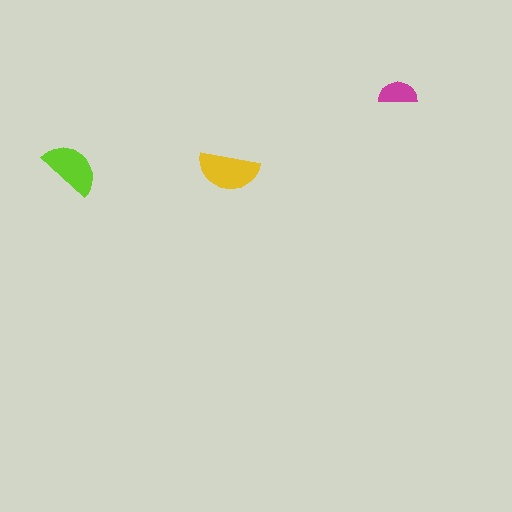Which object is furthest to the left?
The lime semicircle is leftmost.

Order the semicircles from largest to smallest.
the yellow one, the lime one, the magenta one.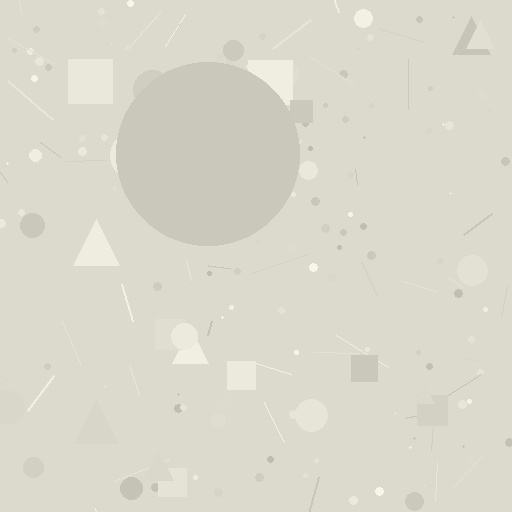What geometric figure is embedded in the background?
A circle is embedded in the background.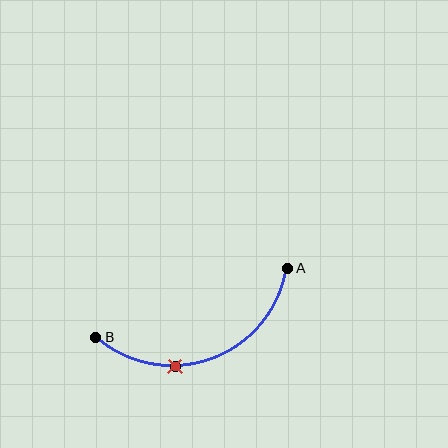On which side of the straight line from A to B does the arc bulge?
The arc bulges below the straight line connecting A and B.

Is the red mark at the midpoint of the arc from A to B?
No. The red mark lies on the arc but is closer to endpoint B. The arc midpoint would be at the point on the curve equidistant along the arc from both A and B.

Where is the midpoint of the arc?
The arc midpoint is the point on the curve farthest from the straight line joining A and B. It sits below that line.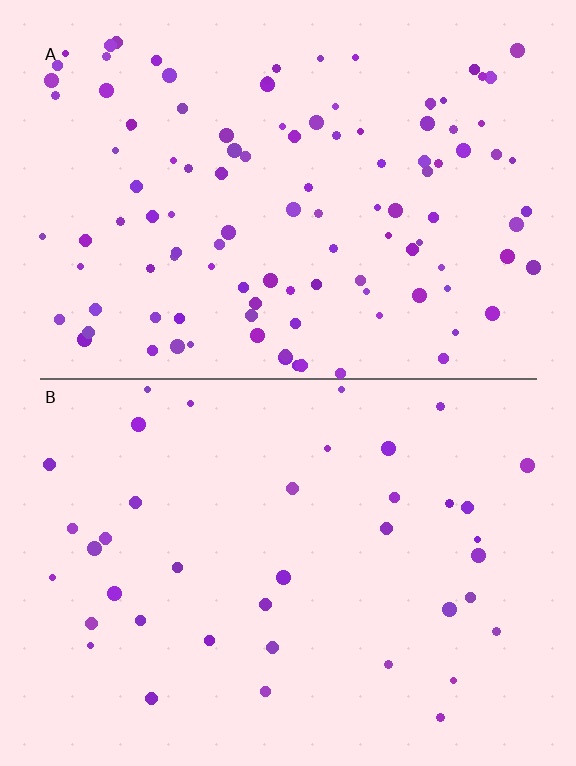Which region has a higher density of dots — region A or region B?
A (the top).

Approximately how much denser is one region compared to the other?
Approximately 2.9× — region A over region B.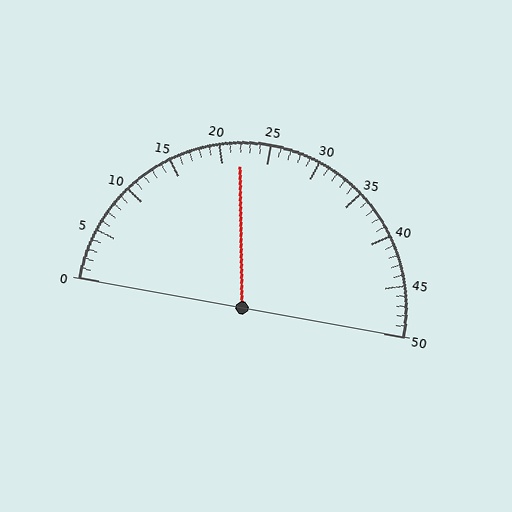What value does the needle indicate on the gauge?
The needle indicates approximately 22.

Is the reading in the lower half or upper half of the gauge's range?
The reading is in the lower half of the range (0 to 50).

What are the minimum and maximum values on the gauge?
The gauge ranges from 0 to 50.